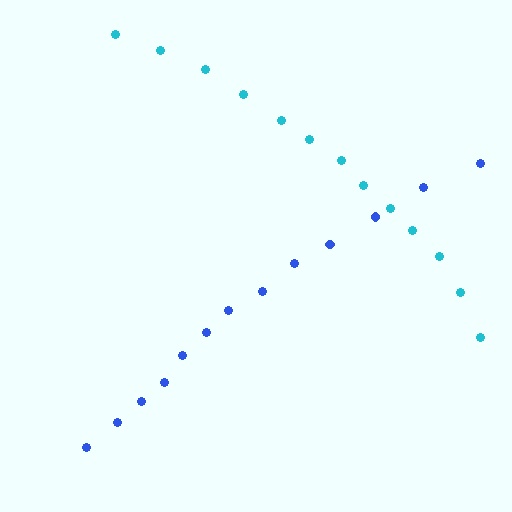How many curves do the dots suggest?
There are 2 distinct paths.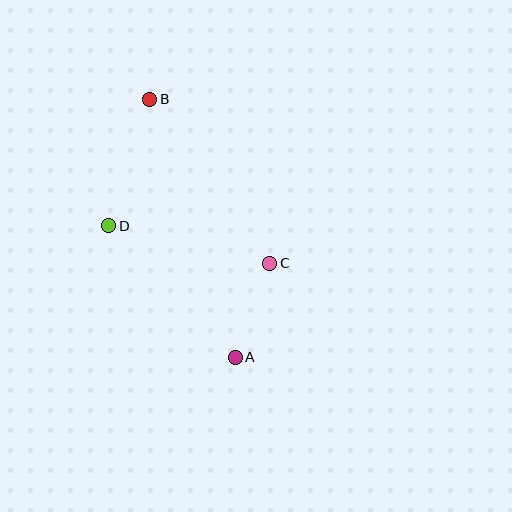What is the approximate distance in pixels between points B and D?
The distance between B and D is approximately 133 pixels.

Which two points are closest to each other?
Points A and C are closest to each other.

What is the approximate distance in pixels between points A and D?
The distance between A and D is approximately 182 pixels.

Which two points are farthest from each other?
Points A and B are farthest from each other.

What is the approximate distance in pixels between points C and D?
The distance between C and D is approximately 165 pixels.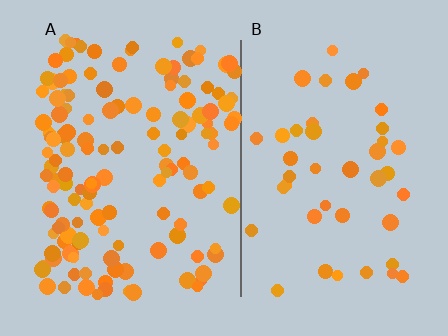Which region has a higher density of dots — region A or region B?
A (the left).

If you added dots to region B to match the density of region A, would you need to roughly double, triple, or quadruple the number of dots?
Approximately triple.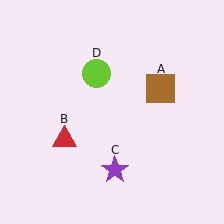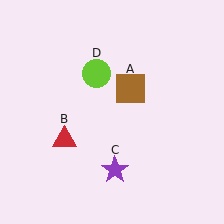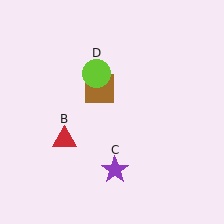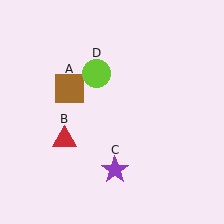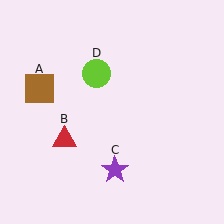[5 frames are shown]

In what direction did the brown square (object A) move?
The brown square (object A) moved left.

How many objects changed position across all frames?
1 object changed position: brown square (object A).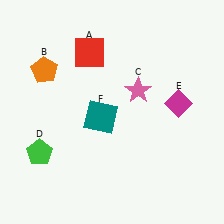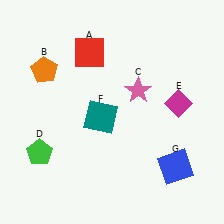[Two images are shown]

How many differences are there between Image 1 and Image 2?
There is 1 difference between the two images.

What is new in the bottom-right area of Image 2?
A blue square (G) was added in the bottom-right area of Image 2.